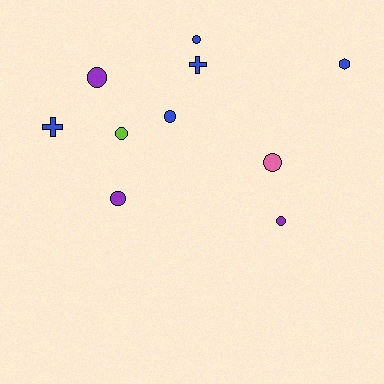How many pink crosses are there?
There are no pink crosses.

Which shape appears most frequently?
Circle, with 7 objects.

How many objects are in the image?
There are 10 objects.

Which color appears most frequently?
Blue, with 5 objects.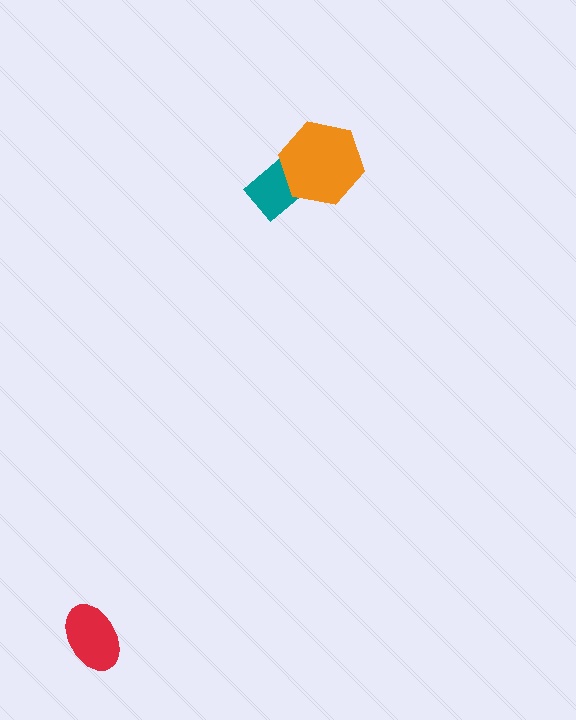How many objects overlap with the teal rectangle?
1 object overlaps with the teal rectangle.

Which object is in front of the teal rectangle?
The orange hexagon is in front of the teal rectangle.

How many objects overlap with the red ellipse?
0 objects overlap with the red ellipse.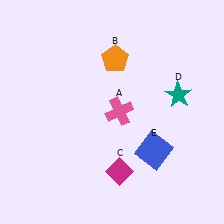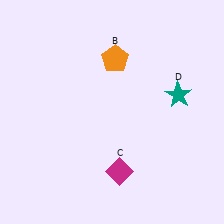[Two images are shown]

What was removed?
The blue square (E), the pink cross (A) were removed in Image 2.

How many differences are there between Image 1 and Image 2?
There are 2 differences between the two images.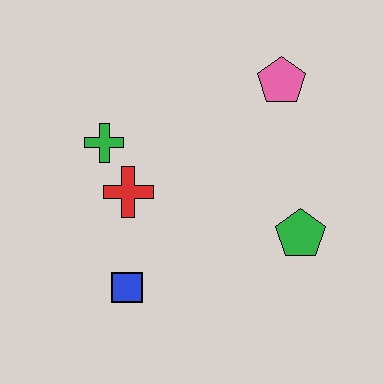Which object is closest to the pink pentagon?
The green pentagon is closest to the pink pentagon.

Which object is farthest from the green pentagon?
The green cross is farthest from the green pentagon.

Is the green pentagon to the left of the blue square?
No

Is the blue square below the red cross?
Yes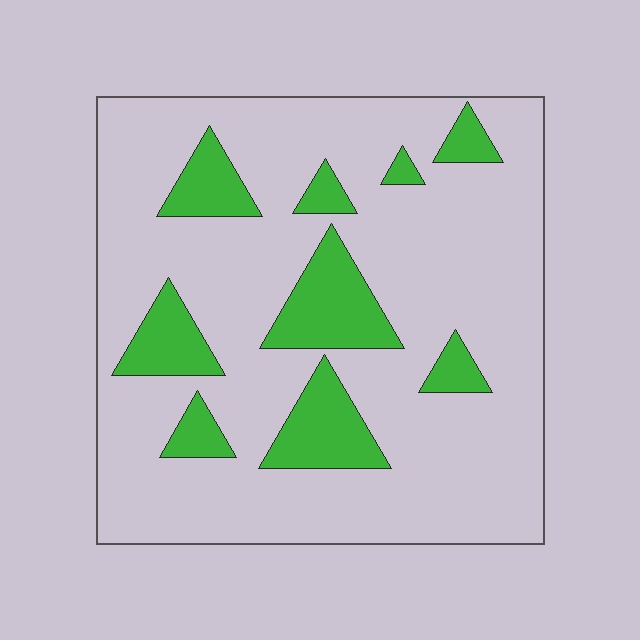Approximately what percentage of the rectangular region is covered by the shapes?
Approximately 20%.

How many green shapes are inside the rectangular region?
9.